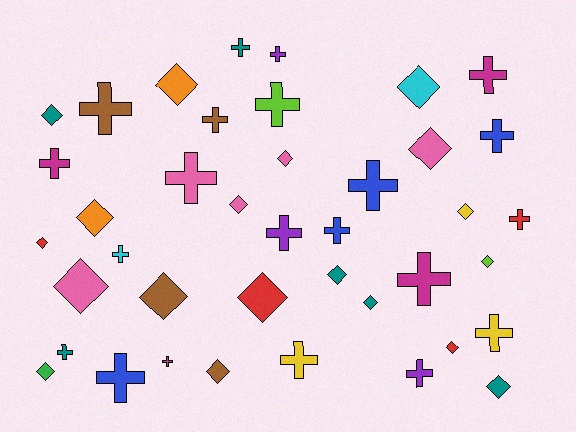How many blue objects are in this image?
There are 4 blue objects.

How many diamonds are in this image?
There are 19 diamonds.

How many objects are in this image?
There are 40 objects.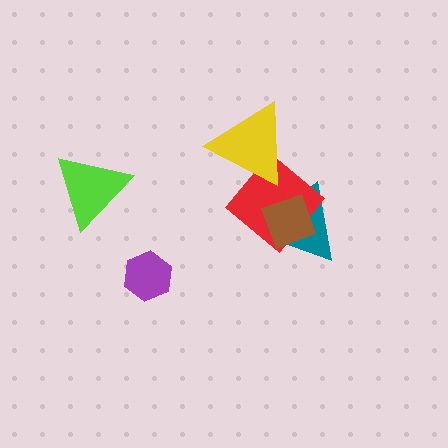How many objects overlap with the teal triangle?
2 objects overlap with the teal triangle.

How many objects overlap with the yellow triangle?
1 object overlaps with the yellow triangle.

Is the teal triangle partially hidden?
Yes, it is partially covered by another shape.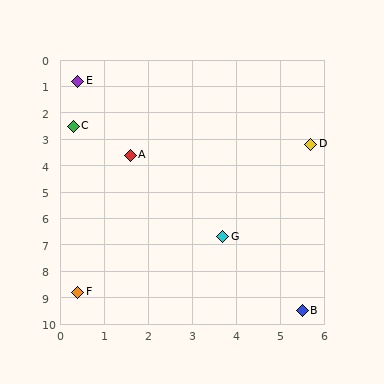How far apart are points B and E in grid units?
Points B and E are about 10.1 grid units apart.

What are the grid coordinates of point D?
Point D is at approximately (5.7, 3.2).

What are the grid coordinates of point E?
Point E is at approximately (0.4, 0.8).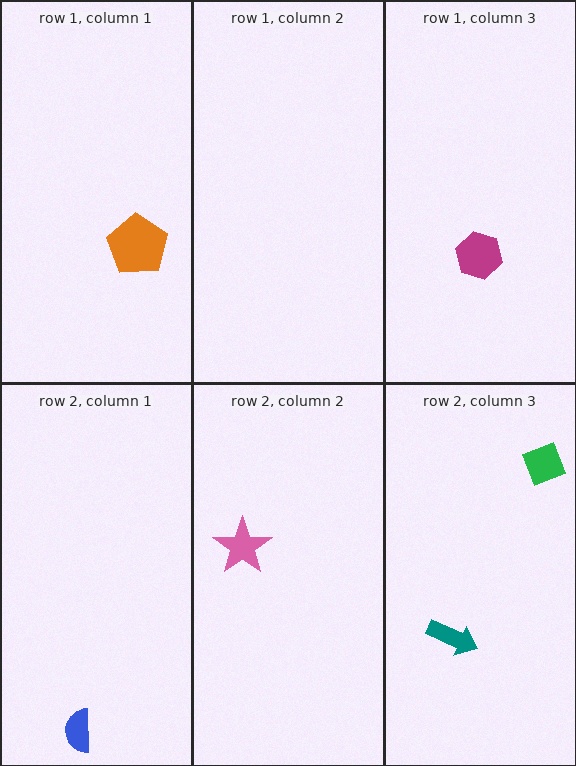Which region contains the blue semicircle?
The row 2, column 1 region.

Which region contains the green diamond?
The row 2, column 3 region.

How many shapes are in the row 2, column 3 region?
2.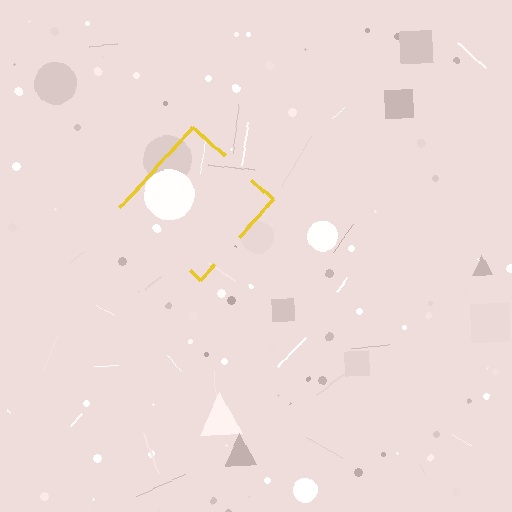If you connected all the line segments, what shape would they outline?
They would outline a diamond.